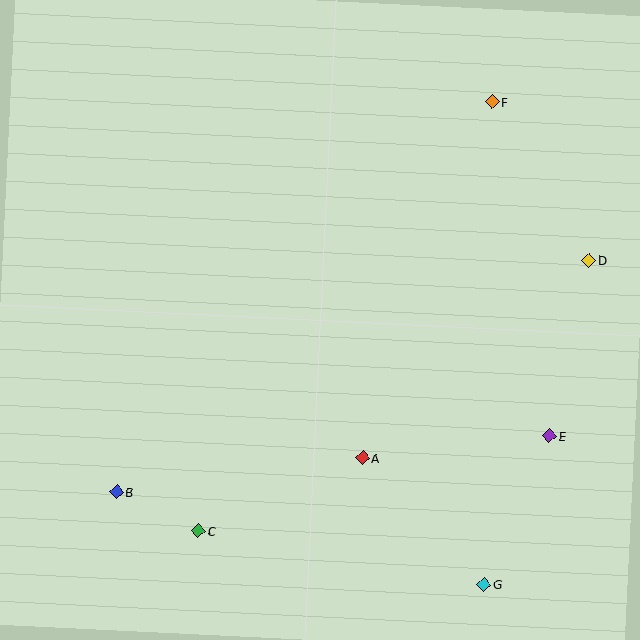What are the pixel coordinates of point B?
Point B is at (116, 492).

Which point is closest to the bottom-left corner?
Point B is closest to the bottom-left corner.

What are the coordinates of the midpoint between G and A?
The midpoint between G and A is at (423, 521).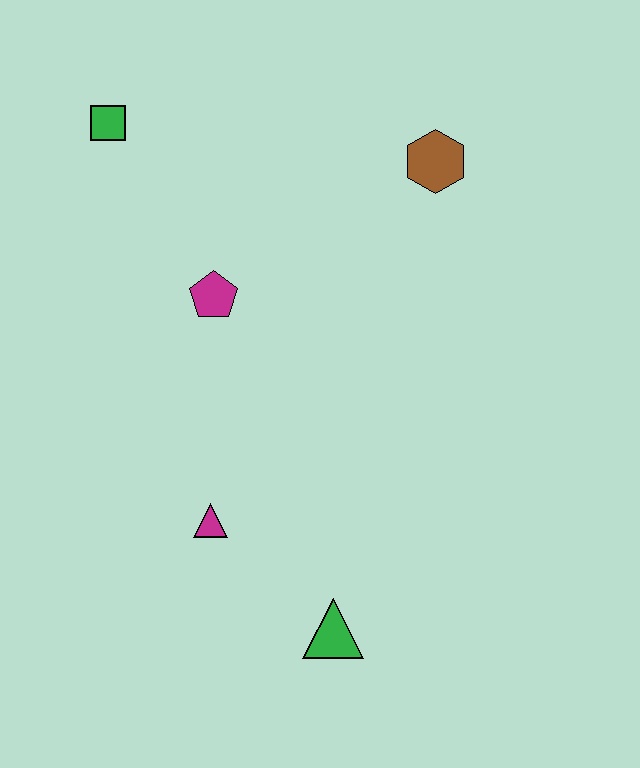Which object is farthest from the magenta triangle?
The brown hexagon is farthest from the magenta triangle.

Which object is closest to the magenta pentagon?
The green square is closest to the magenta pentagon.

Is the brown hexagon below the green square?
Yes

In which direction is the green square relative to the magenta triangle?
The green square is above the magenta triangle.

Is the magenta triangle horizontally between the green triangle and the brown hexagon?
No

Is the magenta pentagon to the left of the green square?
No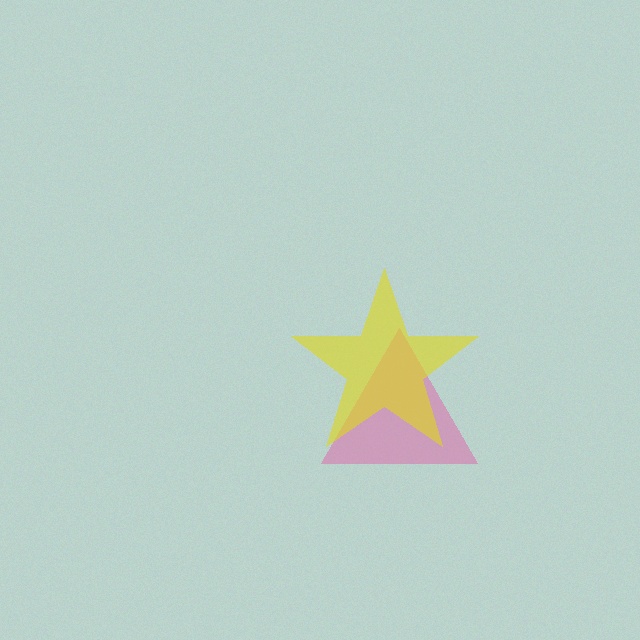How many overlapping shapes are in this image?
There are 2 overlapping shapes in the image.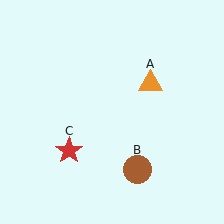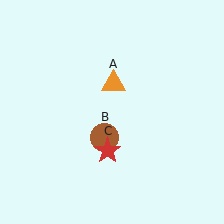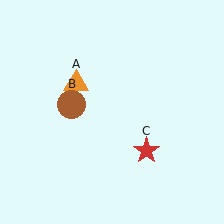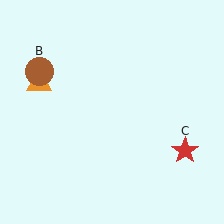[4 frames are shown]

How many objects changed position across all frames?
3 objects changed position: orange triangle (object A), brown circle (object B), red star (object C).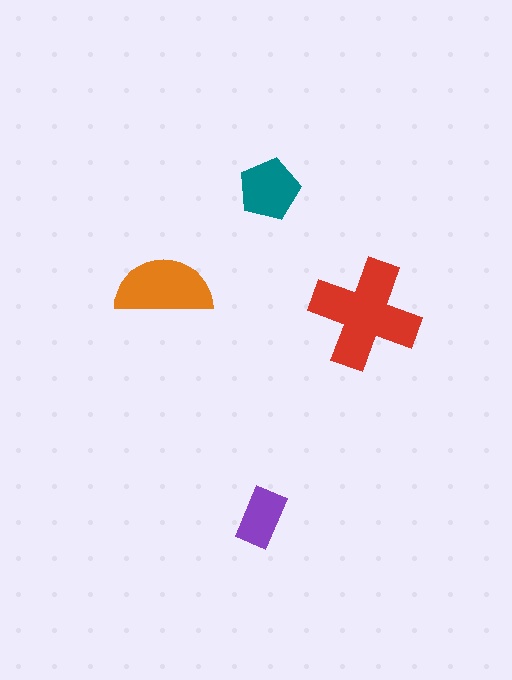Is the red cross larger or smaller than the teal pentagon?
Larger.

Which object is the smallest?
The purple rectangle.